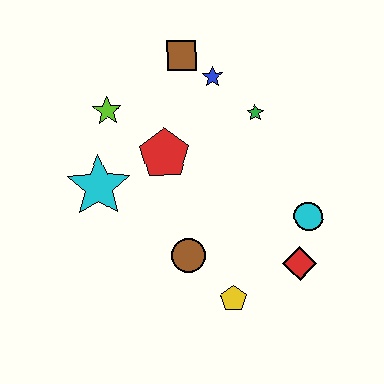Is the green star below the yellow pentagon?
No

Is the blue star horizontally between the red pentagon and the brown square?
No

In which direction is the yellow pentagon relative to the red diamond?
The yellow pentagon is to the left of the red diamond.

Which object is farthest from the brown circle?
The brown square is farthest from the brown circle.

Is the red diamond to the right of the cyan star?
Yes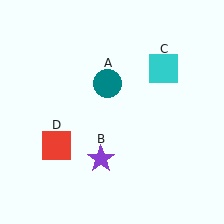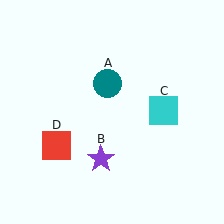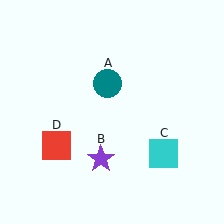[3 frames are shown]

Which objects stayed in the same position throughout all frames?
Teal circle (object A) and purple star (object B) and red square (object D) remained stationary.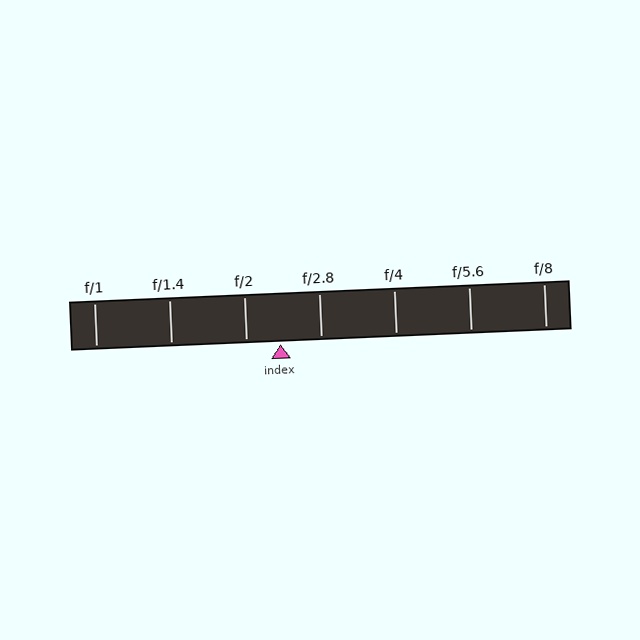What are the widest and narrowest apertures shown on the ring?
The widest aperture shown is f/1 and the narrowest is f/8.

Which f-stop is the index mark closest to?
The index mark is closest to f/2.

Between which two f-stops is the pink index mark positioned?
The index mark is between f/2 and f/2.8.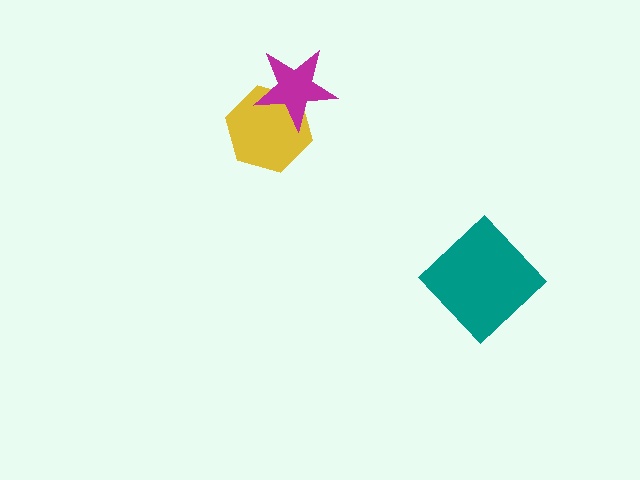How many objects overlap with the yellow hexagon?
1 object overlaps with the yellow hexagon.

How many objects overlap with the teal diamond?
0 objects overlap with the teal diamond.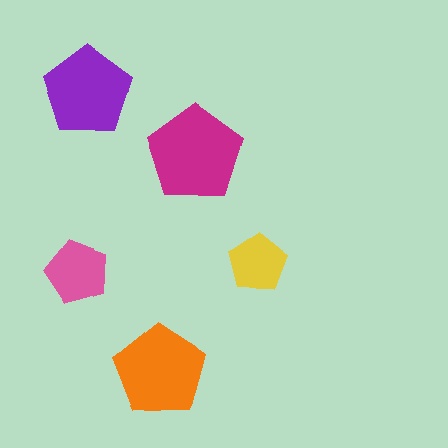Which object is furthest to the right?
The yellow pentagon is rightmost.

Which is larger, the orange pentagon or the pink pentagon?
The orange one.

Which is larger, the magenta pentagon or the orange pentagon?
The magenta one.